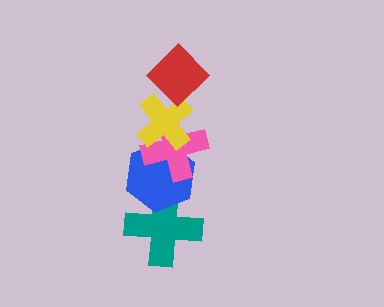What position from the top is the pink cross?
The pink cross is 3rd from the top.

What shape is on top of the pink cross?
The yellow cross is on top of the pink cross.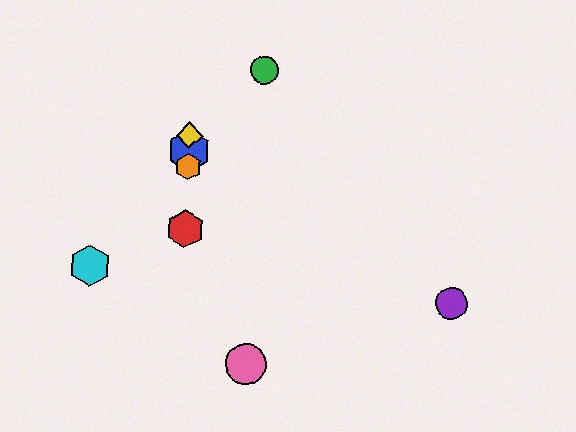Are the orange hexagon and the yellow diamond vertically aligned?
Yes, both are at x≈188.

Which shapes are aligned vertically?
The red hexagon, the blue hexagon, the yellow diamond, the orange hexagon are aligned vertically.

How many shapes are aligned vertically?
4 shapes (the red hexagon, the blue hexagon, the yellow diamond, the orange hexagon) are aligned vertically.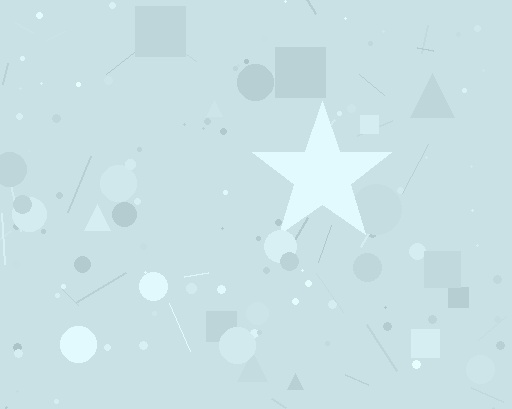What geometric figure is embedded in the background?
A star is embedded in the background.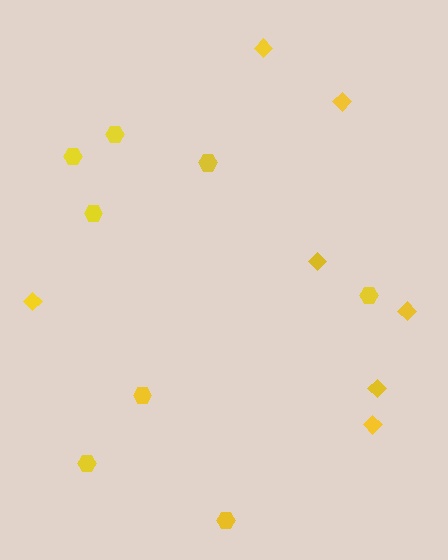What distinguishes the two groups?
There are 2 groups: one group of hexagons (8) and one group of diamonds (7).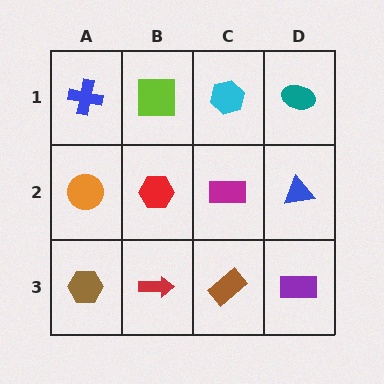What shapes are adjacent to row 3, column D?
A blue triangle (row 2, column D), a brown rectangle (row 3, column C).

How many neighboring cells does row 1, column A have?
2.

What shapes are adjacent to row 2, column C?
A cyan hexagon (row 1, column C), a brown rectangle (row 3, column C), a red hexagon (row 2, column B), a blue triangle (row 2, column D).